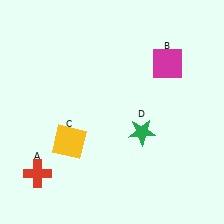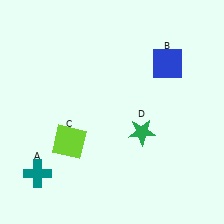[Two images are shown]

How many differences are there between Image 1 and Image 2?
There are 3 differences between the two images.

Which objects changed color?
A changed from red to teal. B changed from magenta to blue. C changed from yellow to lime.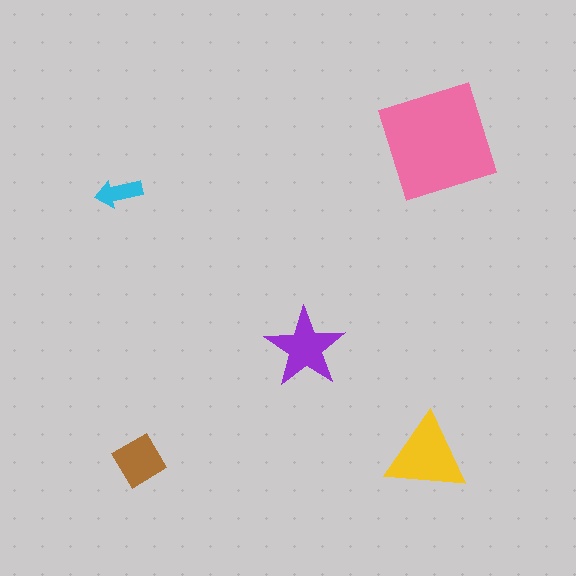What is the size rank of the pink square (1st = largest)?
1st.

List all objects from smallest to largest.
The cyan arrow, the brown diamond, the purple star, the yellow triangle, the pink square.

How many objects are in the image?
There are 5 objects in the image.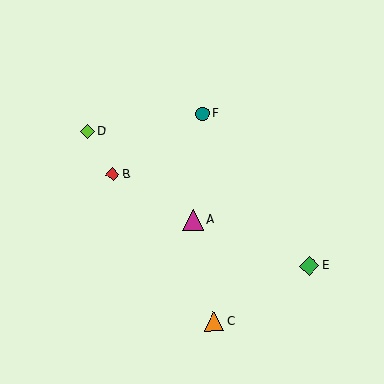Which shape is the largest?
The magenta triangle (labeled A) is the largest.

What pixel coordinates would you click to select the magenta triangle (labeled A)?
Click at (193, 220) to select the magenta triangle A.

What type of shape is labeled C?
Shape C is an orange triangle.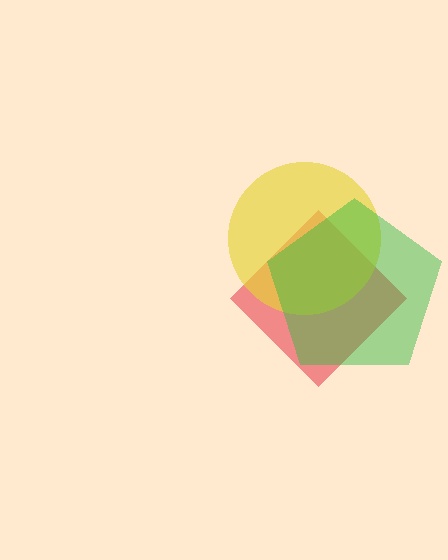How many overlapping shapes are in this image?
There are 3 overlapping shapes in the image.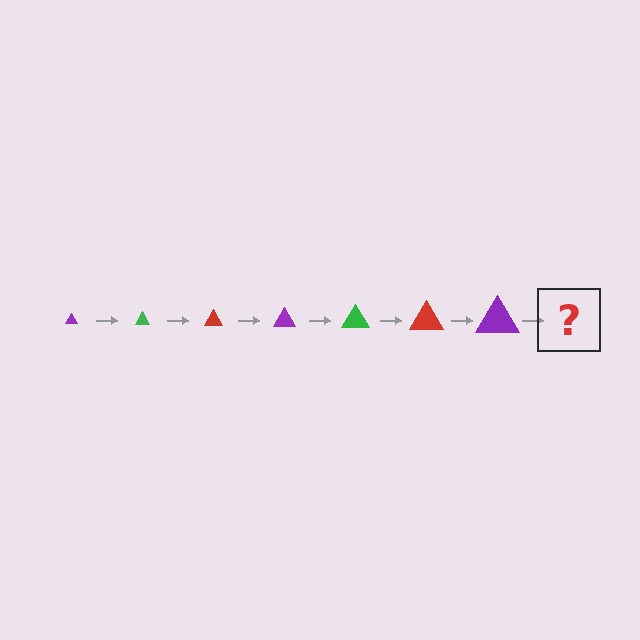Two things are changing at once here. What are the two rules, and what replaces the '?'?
The two rules are that the triangle grows larger each step and the color cycles through purple, green, and red. The '?' should be a green triangle, larger than the previous one.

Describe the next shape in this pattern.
It should be a green triangle, larger than the previous one.